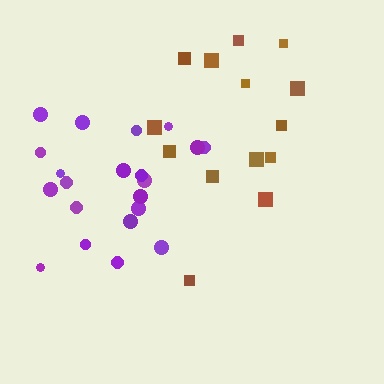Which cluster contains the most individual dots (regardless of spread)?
Purple (22).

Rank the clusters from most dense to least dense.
purple, brown.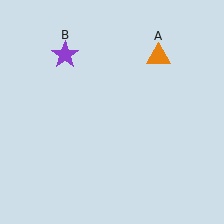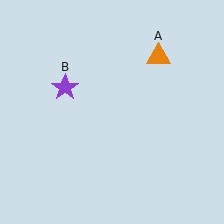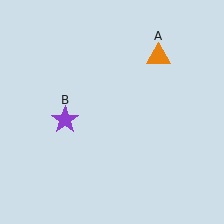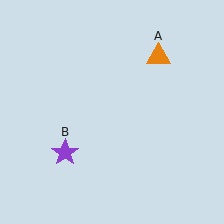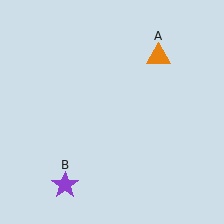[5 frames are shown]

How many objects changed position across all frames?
1 object changed position: purple star (object B).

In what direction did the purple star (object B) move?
The purple star (object B) moved down.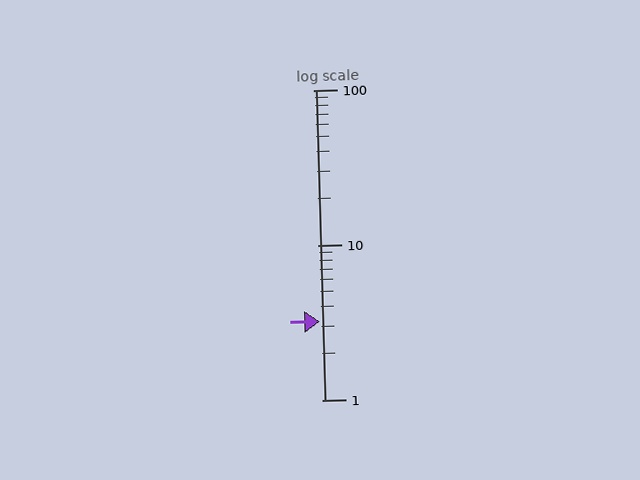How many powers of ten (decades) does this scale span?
The scale spans 2 decades, from 1 to 100.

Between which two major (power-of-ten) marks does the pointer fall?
The pointer is between 1 and 10.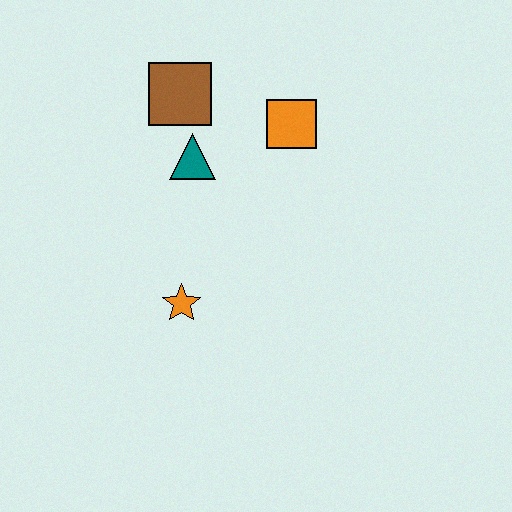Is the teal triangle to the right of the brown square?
Yes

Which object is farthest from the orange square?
The orange star is farthest from the orange square.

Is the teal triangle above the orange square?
No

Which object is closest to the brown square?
The teal triangle is closest to the brown square.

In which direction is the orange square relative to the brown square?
The orange square is to the right of the brown square.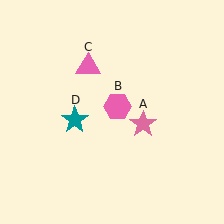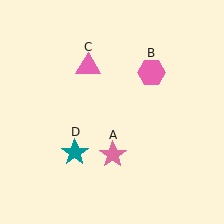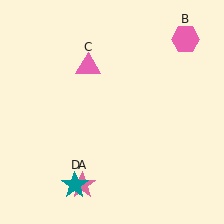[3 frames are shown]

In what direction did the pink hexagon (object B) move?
The pink hexagon (object B) moved up and to the right.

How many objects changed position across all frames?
3 objects changed position: pink star (object A), pink hexagon (object B), teal star (object D).